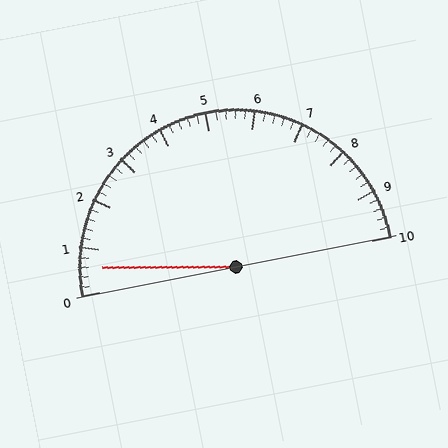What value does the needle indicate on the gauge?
The needle indicates approximately 0.6.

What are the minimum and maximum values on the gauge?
The gauge ranges from 0 to 10.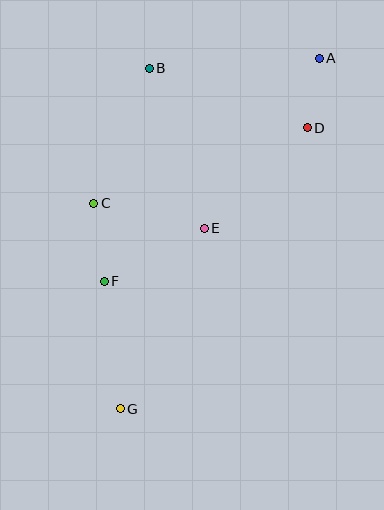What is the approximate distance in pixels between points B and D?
The distance between B and D is approximately 169 pixels.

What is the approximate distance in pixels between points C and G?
The distance between C and G is approximately 207 pixels.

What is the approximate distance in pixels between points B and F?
The distance between B and F is approximately 218 pixels.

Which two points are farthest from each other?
Points A and G are farthest from each other.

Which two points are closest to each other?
Points A and D are closest to each other.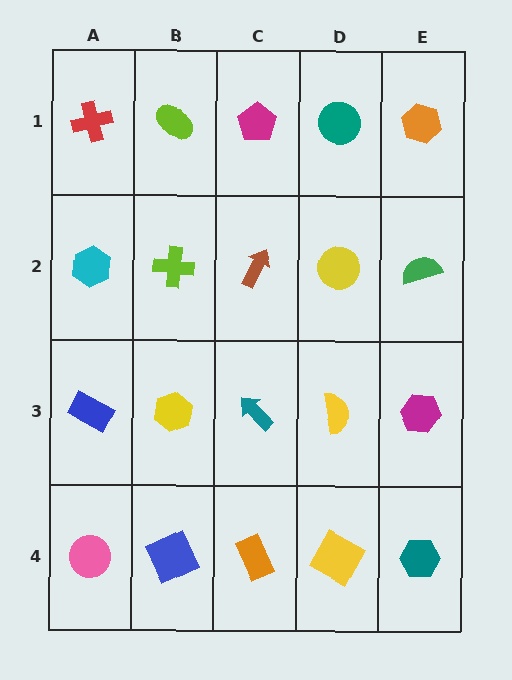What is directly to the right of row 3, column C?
A yellow semicircle.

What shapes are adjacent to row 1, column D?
A yellow circle (row 2, column D), a magenta pentagon (row 1, column C), an orange hexagon (row 1, column E).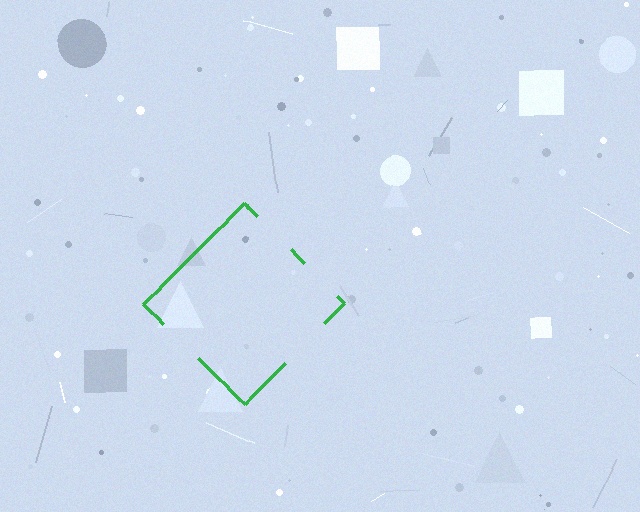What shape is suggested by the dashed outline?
The dashed outline suggests a diamond.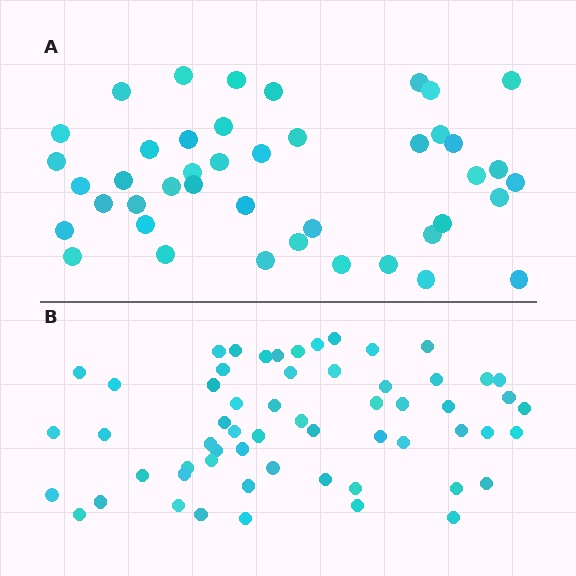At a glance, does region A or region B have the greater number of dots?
Region B (the bottom region) has more dots.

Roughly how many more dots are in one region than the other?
Region B has approximately 15 more dots than region A.